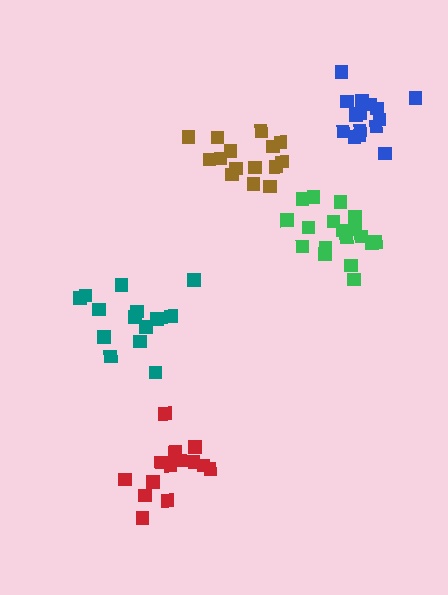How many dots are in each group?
Group 1: 15 dots, Group 2: 14 dots, Group 3: 15 dots, Group 4: 14 dots, Group 5: 18 dots (76 total).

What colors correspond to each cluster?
The clusters are colored: brown, red, blue, teal, green.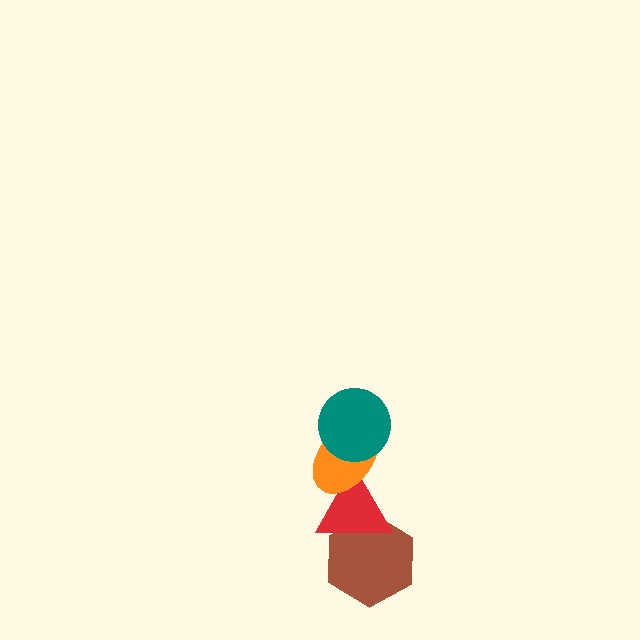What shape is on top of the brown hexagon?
The red triangle is on top of the brown hexagon.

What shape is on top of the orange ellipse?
The teal circle is on top of the orange ellipse.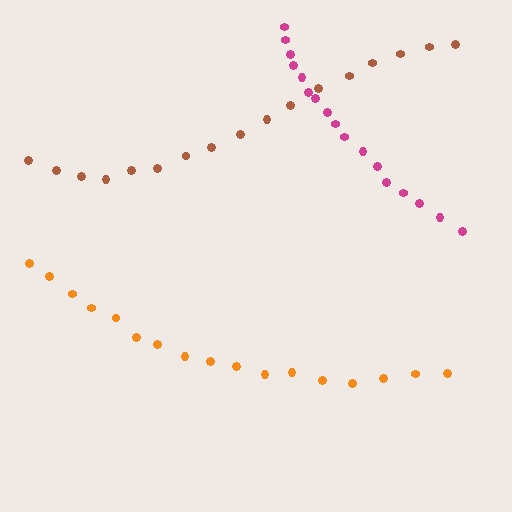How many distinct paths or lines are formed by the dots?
There are 3 distinct paths.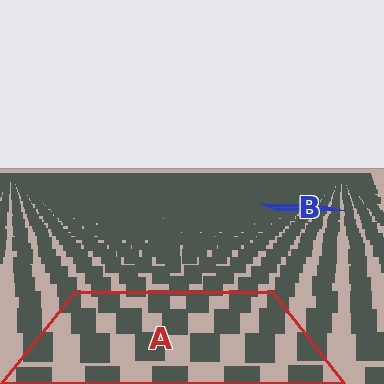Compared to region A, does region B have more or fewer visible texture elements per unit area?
Region B has more texture elements per unit area — they are packed more densely because it is farther away.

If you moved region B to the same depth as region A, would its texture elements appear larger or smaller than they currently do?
They would appear larger. At a closer depth, the same texture elements are projected at a bigger on-screen size.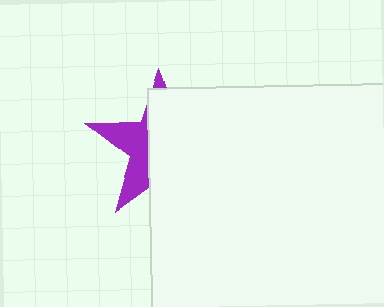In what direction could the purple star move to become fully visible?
The purple star could move left. That would shift it out from behind the white square entirely.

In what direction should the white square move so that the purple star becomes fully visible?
The white square should move right. That is the shortest direction to clear the overlap and leave the purple star fully visible.